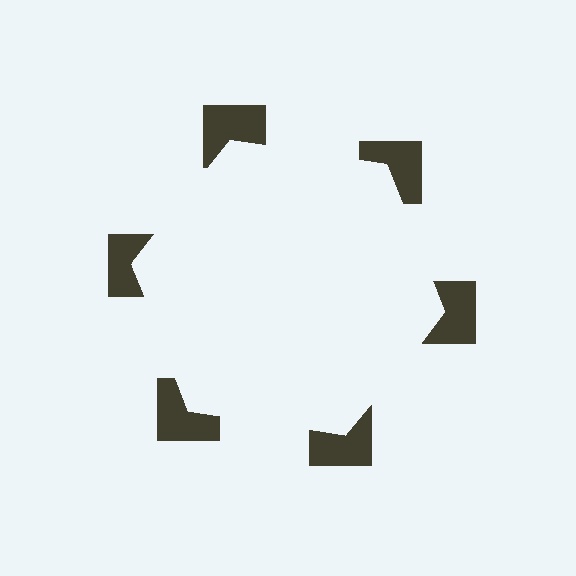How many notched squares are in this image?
There are 6 — one at each vertex of the illusory hexagon.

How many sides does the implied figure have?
6 sides.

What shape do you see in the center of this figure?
An illusory hexagon — its edges are inferred from the aligned wedge cuts in the notched squares, not physically drawn.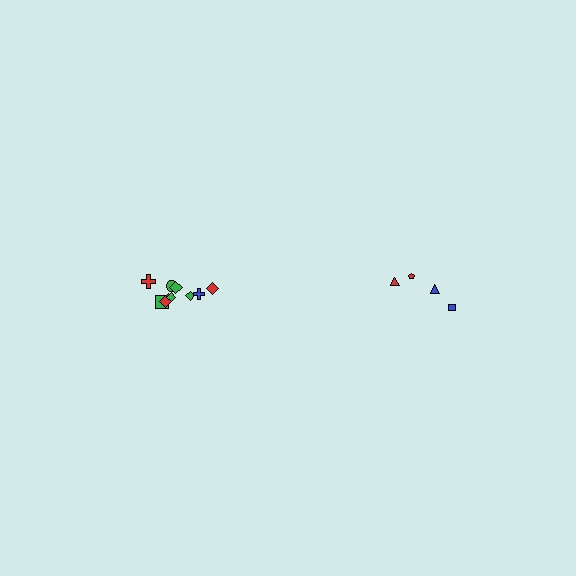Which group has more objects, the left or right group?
The left group.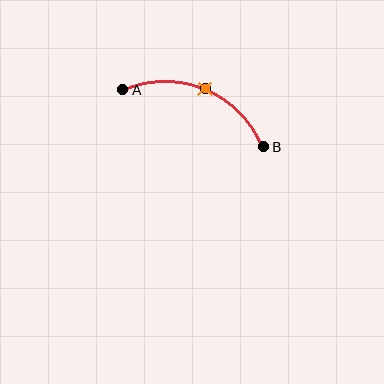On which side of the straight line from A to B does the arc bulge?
The arc bulges above the straight line connecting A and B.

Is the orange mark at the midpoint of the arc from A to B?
Yes. The orange mark lies on the arc at equal arc-length from both A and B — it is the arc midpoint.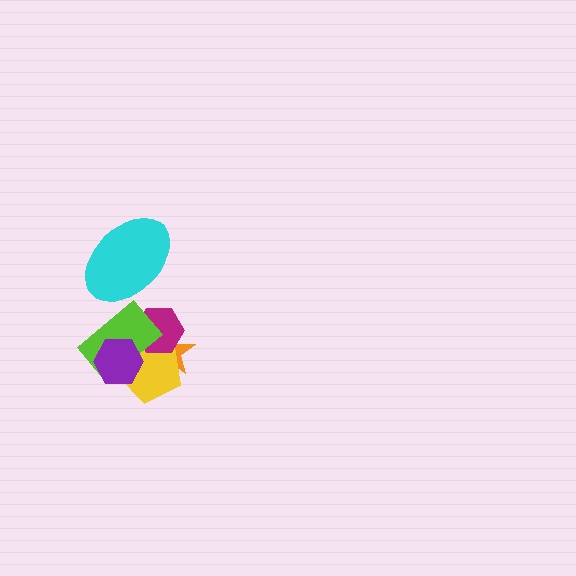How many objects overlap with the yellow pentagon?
4 objects overlap with the yellow pentagon.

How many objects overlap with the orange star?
3 objects overlap with the orange star.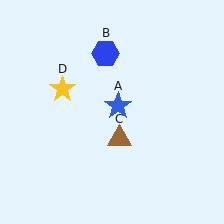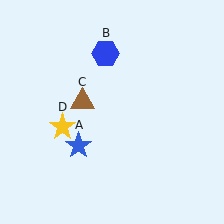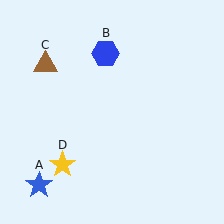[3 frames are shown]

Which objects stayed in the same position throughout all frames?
Blue hexagon (object B) remained stationary.